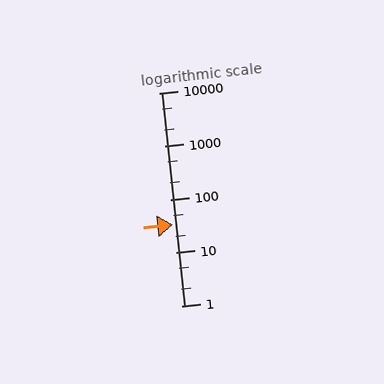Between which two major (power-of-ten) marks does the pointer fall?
The pointer is between 10 and 100.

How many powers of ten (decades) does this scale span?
The scale spans 4 decades, from 1 to 10000.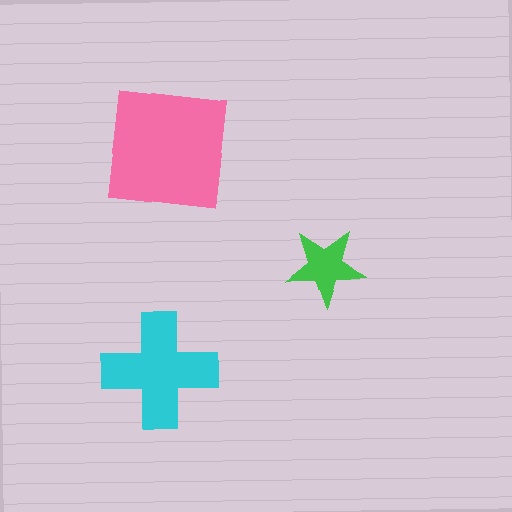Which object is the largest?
The pink square.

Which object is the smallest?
The green star.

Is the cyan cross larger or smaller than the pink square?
Smaller.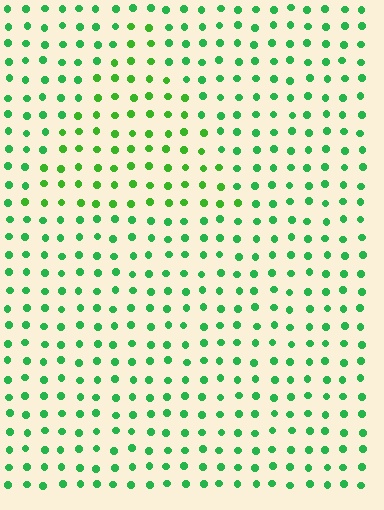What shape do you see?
I see a triangle.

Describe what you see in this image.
The image is filled with small green elements in a uniform arrangement. A triangle-shaped region is visible where the elements are tinted to a slightly different hue, forming a subtle color boundary.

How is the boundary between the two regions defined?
The boundary is defined purely by a slight shift in hue (about 24 degrees). Spacing, size, and orientation are identical on both sides.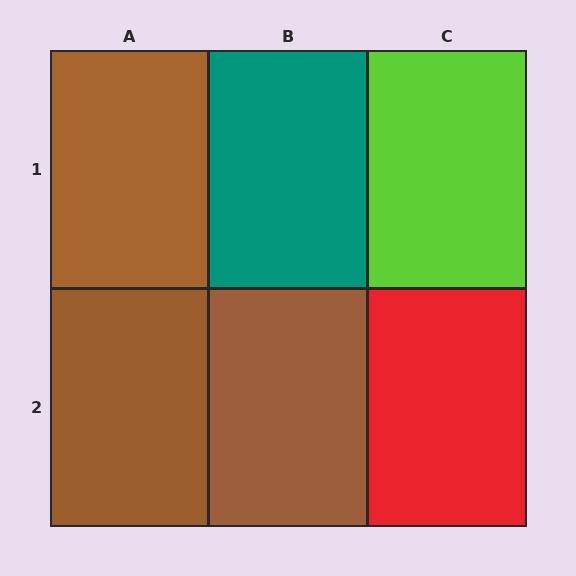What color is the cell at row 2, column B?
Brown.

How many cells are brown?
3 cells are brown.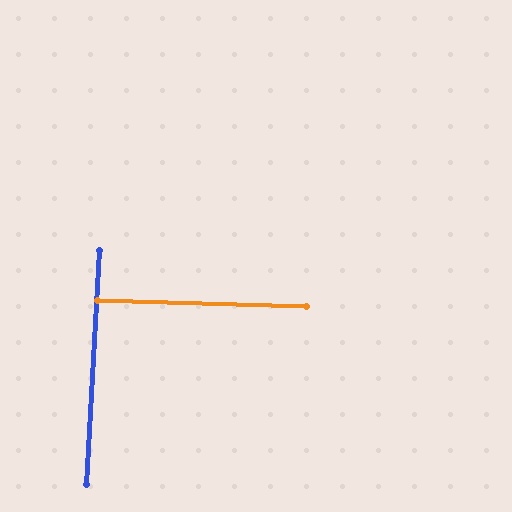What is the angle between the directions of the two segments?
Approximately 88 degrees.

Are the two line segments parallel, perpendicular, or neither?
Perpendicular — they meet at approximately 88°.